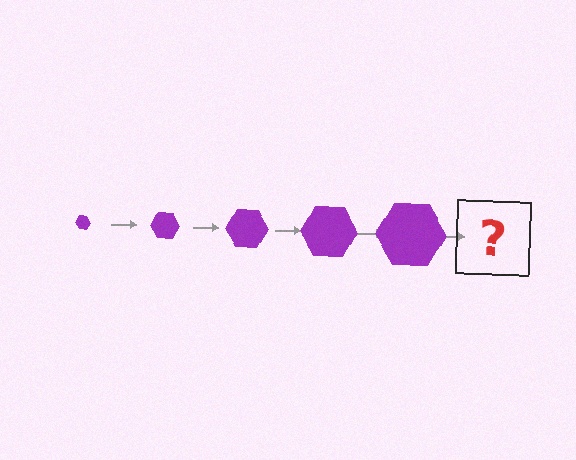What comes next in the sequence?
The next element should be a purple hexagon, larger than the previous one.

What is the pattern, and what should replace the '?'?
The pattern is that the hexagon gets progressively larger each step. The '?' should be a purple hexagon, larger than the previous one.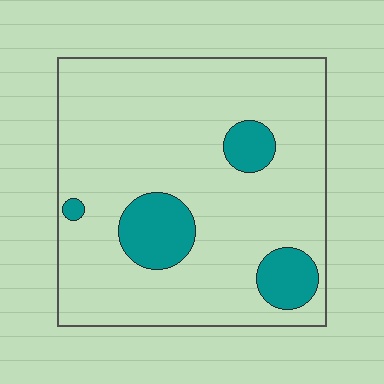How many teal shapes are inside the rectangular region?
4.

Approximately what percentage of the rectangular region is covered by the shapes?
Approximately 15%.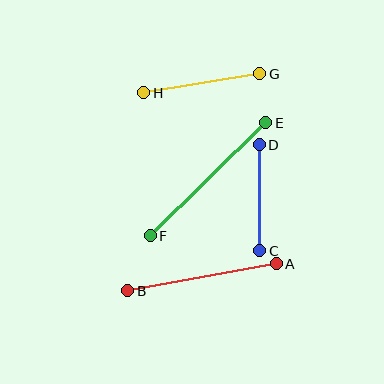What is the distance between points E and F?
The distance is approximately 162 pixels.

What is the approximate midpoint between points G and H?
The midpoint is at approximately (202, 83) pixels.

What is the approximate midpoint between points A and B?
The midpoint is at approximately (202, 277) pixels.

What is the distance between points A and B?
The distance is approximately 151 pixels.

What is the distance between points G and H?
The distance is approximately 118 pixels.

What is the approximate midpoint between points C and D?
The midpoint is at approximately (259, 198) pixels.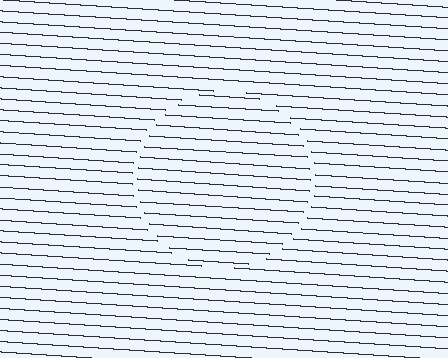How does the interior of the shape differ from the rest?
The interior of the shape contains the same grating, shifted by half a period — the contour is defined by the phase discontinuity where line-ends from the inner and outer gratings abut.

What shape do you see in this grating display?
An illusory circle. The interior of the shape contains the same grating, shifted by half a period — the contour is defined by the phase discontinuity where line-ends from the inner and outer gratings abut.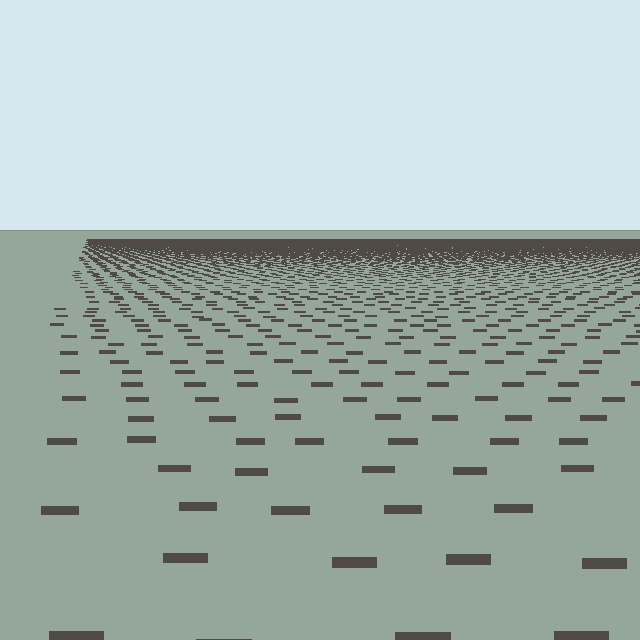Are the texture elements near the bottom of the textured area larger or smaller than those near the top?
Larger. Near the bottom, elements are closer to the viewer and appear at a bigger on-screen size.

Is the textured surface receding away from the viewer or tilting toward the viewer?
The surface is receding away from the viewer. Texture elements get smaller and denser toward the top.